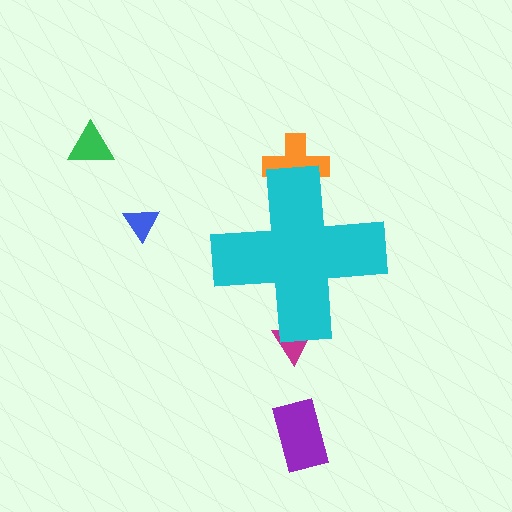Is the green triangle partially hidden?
No, the green triangle is fully visible.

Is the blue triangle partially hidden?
No, the blue triangle is fully visible.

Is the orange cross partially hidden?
Yes, the orange cross is partially hidden behind the cyan cross.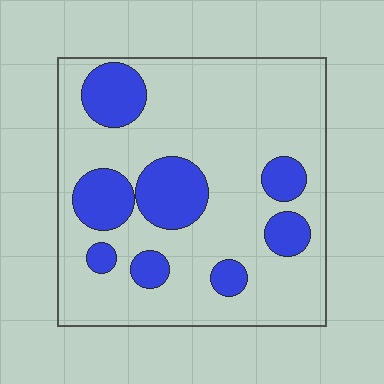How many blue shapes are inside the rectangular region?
8.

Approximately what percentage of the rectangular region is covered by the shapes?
Approximately 25%.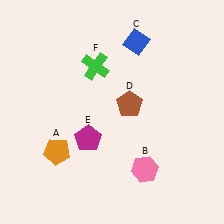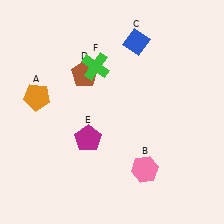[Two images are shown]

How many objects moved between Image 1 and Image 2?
2 objects moved between the two images.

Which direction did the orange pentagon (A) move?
The orange pentagon (A) moved up.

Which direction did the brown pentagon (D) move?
The brown pentagon (D) moved left.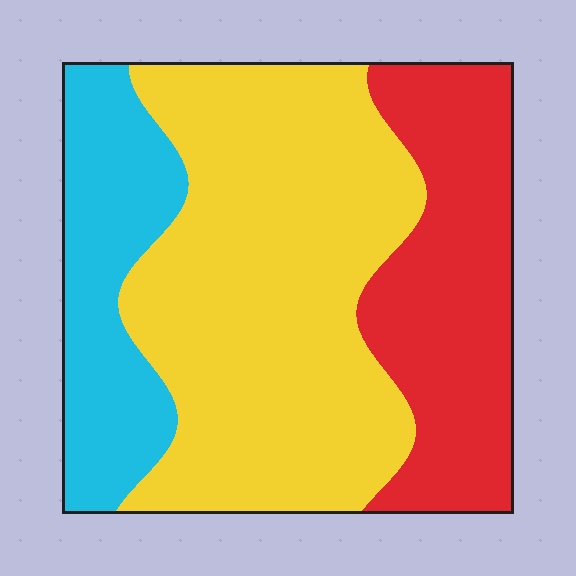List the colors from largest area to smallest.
From largest to smallest: yellow, red, cyan.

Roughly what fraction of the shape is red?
Red covers 27% of the shape.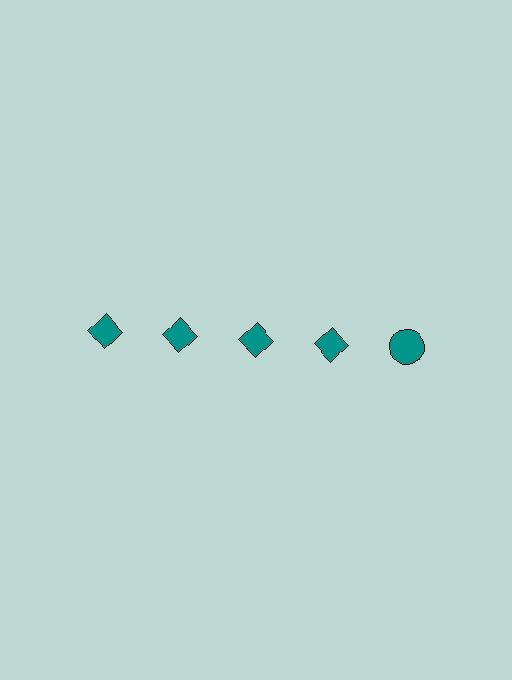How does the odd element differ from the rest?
It has a different shape: circle instead of diamond.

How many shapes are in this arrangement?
There are 5 shapes arranged in a grid pattern.